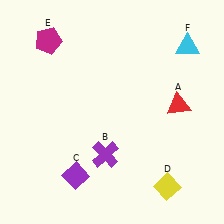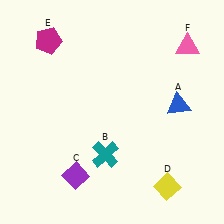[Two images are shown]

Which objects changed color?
A changed from red to blue. B changed from purple to teal. F changed from cyan to pink.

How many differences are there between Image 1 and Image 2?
There are 3 differences between the two images.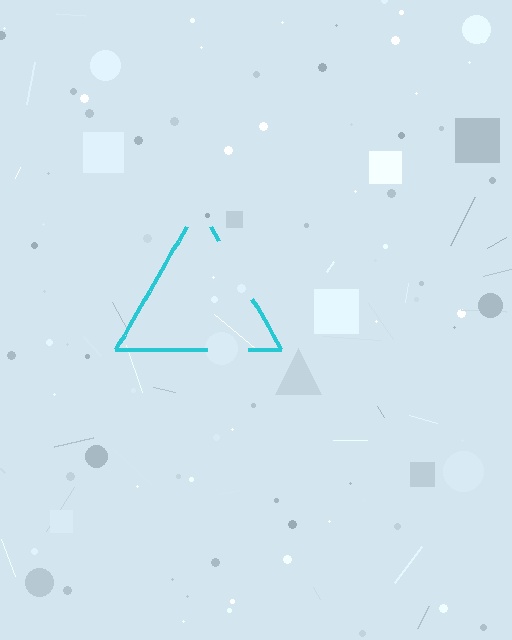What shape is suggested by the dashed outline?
The dashed outline suggests a triangle.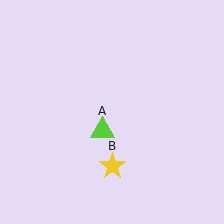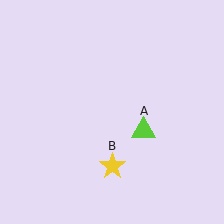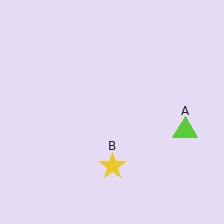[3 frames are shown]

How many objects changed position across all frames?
1 object changed position: lime triangle (object A).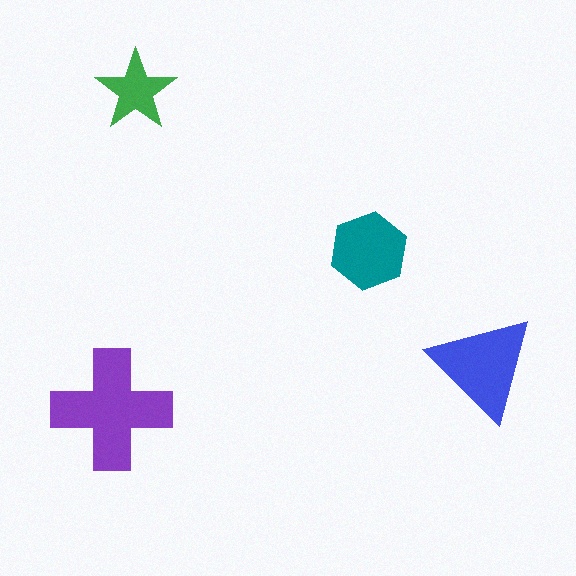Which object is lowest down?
The purple cross is bottommost.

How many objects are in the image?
There are 4 objects in the image.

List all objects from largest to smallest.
The purple cross, the blue triangle, the teal hexagon, the green star.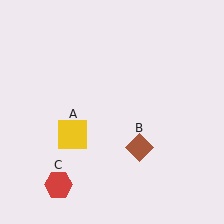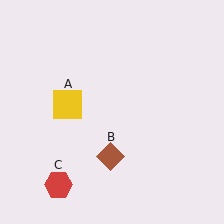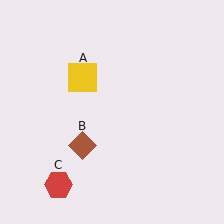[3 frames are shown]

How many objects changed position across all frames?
2 objects changed position: yellow square (object A), brown diamond (object B).